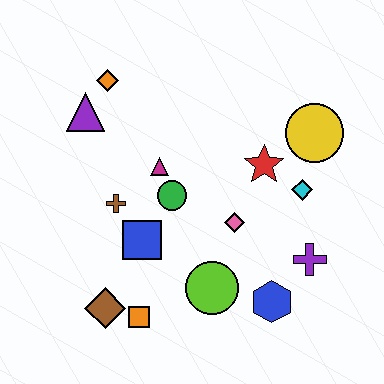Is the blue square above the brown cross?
No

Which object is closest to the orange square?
The brown diamond is closest to the orange square.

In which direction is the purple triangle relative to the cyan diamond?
The purple triangle is to the left of the cyan diamond.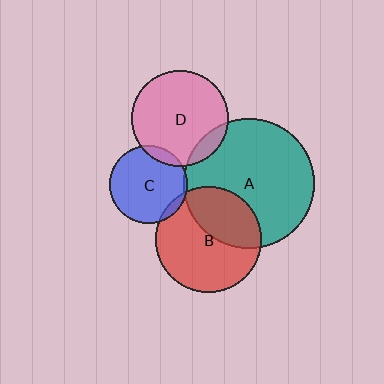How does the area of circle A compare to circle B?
Approximately 1.5 times.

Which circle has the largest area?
Circle A (teal).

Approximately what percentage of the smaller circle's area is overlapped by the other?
Approximately 10%.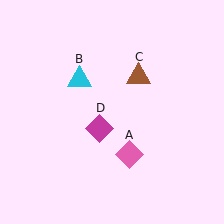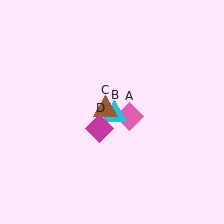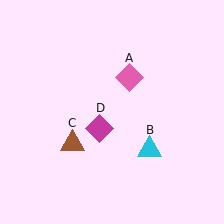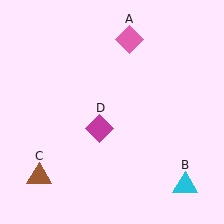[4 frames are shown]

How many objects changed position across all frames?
3 objects changed position: pink diamond (object A), cyan triangle (object B), brown triangle (object C).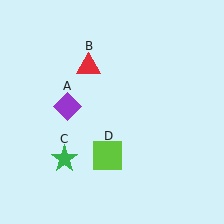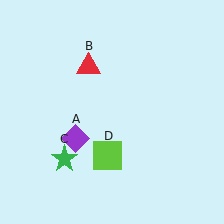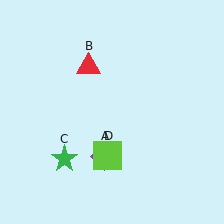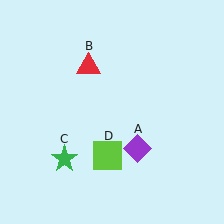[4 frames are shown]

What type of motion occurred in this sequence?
The purple diamond (object A) rotated counterclockwise around the center of the scene.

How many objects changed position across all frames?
1 object changed position: purple diamond (object A).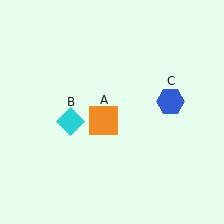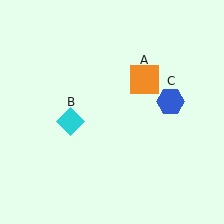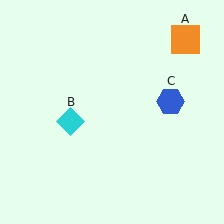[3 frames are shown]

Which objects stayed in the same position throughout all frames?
Cyan diamond (object B) and blue hexagon (object C) remained stationary.